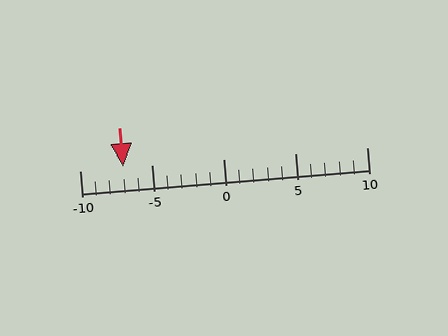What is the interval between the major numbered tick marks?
The major tick marks are spaced 5 units apart.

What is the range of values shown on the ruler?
The ruler shows values from -10 to 10.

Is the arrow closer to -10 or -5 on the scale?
The arrow is closer to -5.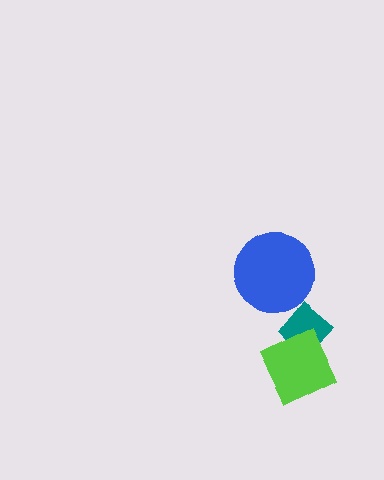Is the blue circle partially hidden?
No, no other shape covers it.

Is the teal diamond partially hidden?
Yes, it is partially covered by another shape.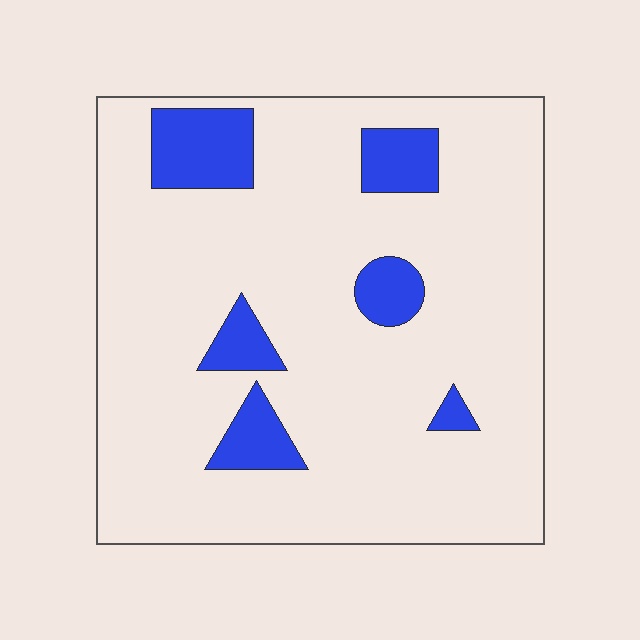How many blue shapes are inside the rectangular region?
6.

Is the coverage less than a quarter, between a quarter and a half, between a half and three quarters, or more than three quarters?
Less than a quarter.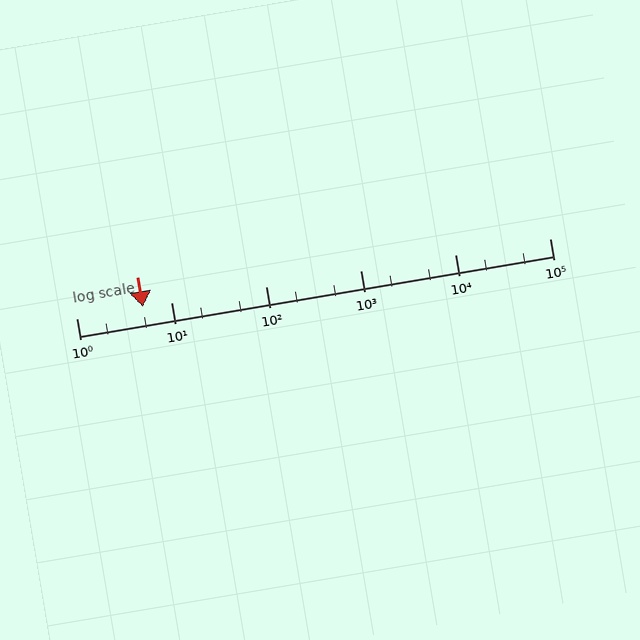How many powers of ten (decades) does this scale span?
The scale spans 5 decades, from 1 to 100000.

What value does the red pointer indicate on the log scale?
The pointer indicates approximately 5.1.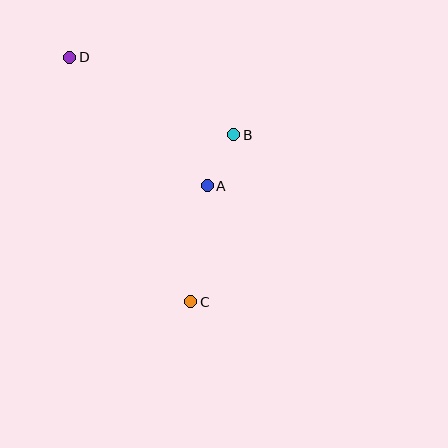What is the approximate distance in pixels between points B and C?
The distance between B and C is approximately 172 pixels.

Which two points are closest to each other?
Points A and B are closest to each other.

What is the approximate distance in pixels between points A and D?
The distance between A and D is approximately 189 pixels.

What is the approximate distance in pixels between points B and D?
The distance between B and D is approximately 182 pixels.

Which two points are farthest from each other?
Points C and D are farthest from each other.